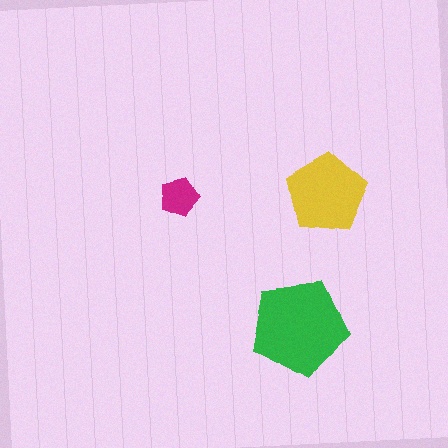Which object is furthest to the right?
The yellow pentagon is rightmost.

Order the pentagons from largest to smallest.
the green one, the yellow one, the magenta one.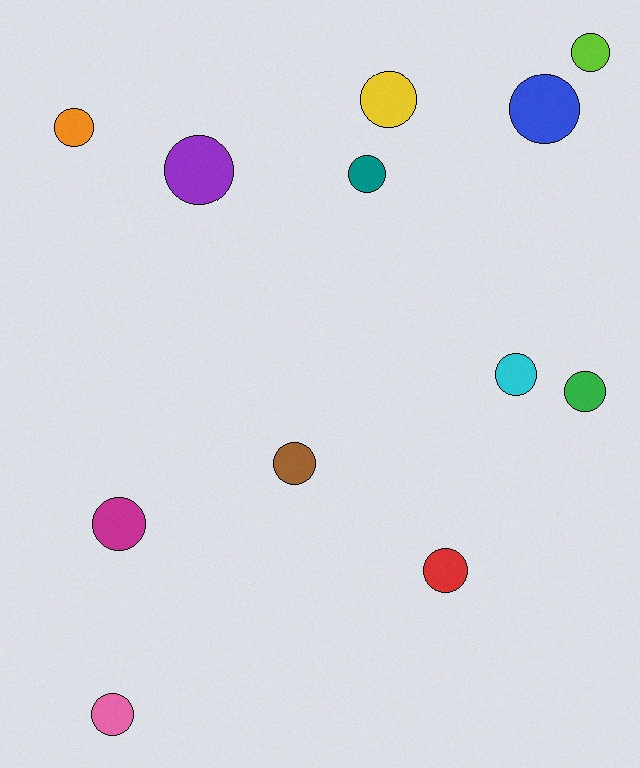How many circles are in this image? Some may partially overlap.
There are 12 circles.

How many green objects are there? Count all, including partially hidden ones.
There is 1 green object.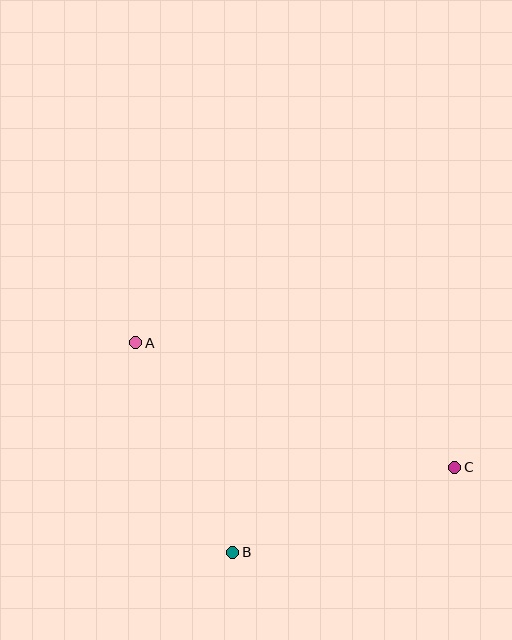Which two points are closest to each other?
Points A and B are closest to each other.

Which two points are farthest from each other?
Points A and C are farthest from each other.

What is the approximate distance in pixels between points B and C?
The distance between B and C is approximately 238 pixels.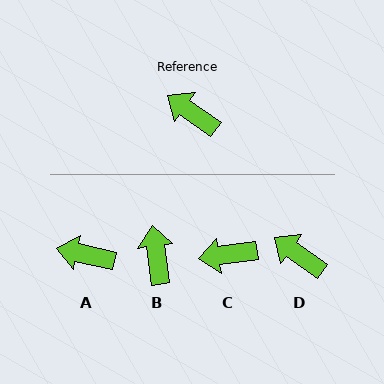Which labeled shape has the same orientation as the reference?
D.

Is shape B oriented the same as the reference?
No, it is off by about 46 degrees.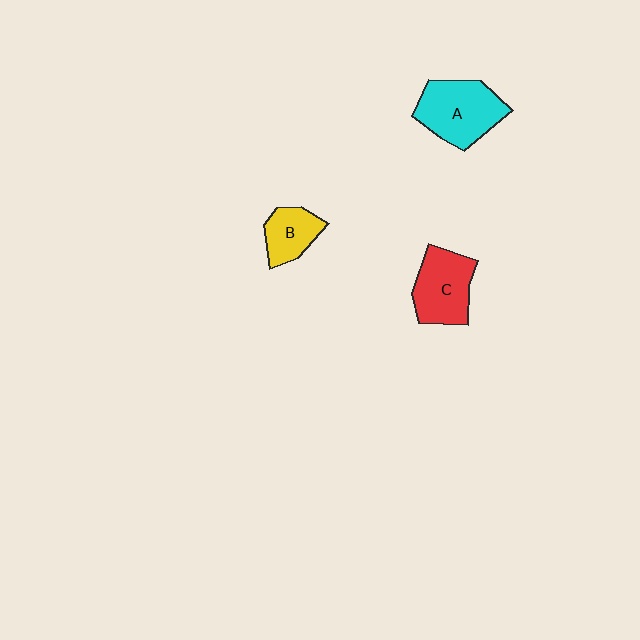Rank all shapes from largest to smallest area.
From largest to smallest: A (cyan), C (red), B (yellow).